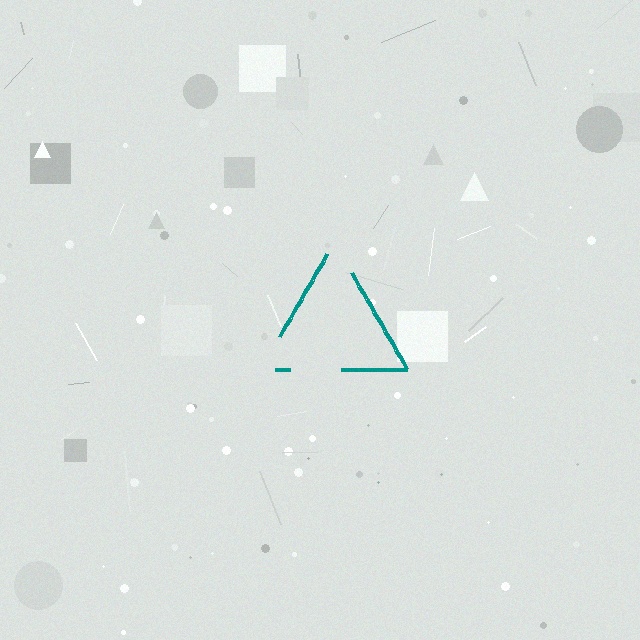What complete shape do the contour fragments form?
The contour fragments form a triangle.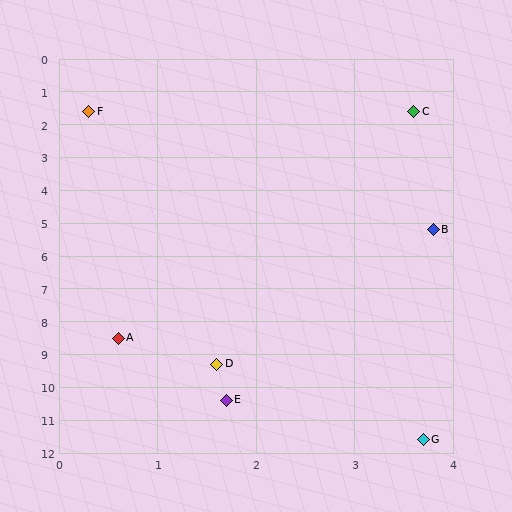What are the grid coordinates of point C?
Point C is at approximately (3.6, 1.6).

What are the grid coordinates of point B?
Point B is at approximately (3.8, 5.2).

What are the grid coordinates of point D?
Point D is at approximately (1.6, 9.3).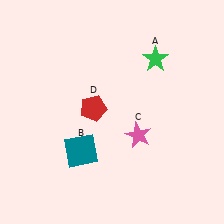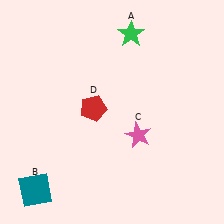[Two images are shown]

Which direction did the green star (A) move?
The green star (A) moved up.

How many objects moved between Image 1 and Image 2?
2 objects moved between the two images.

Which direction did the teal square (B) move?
The teal square (B) moved left.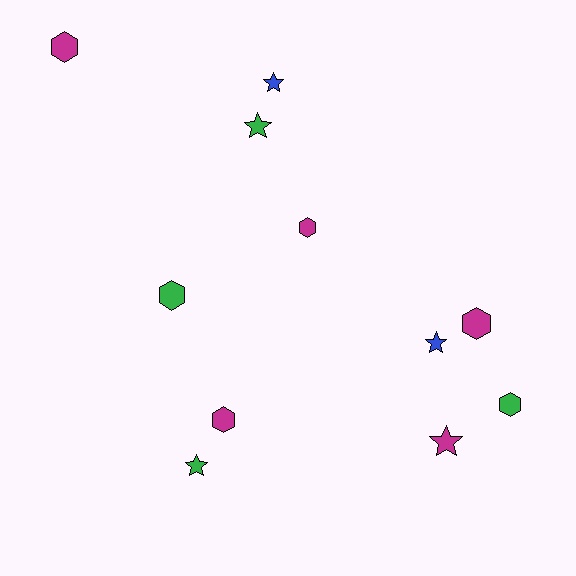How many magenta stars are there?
There is 1 magenta star.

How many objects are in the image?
There are 11 objects.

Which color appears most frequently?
Magenta, with 5 objects.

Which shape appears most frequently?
Hexagon, with 6 objects.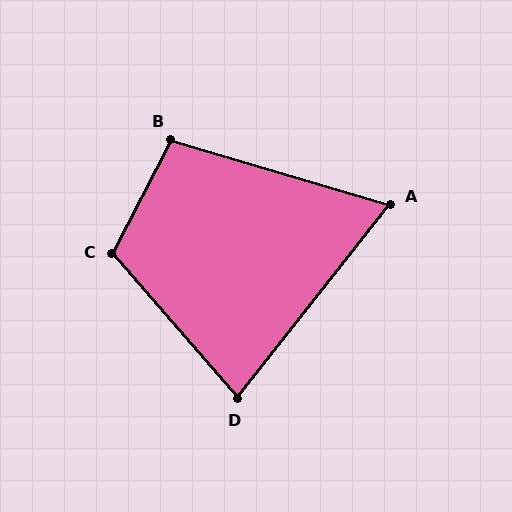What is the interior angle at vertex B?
Approximately 101 degrees (obtuse).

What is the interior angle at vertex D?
Approximately 79 degrees (acute).